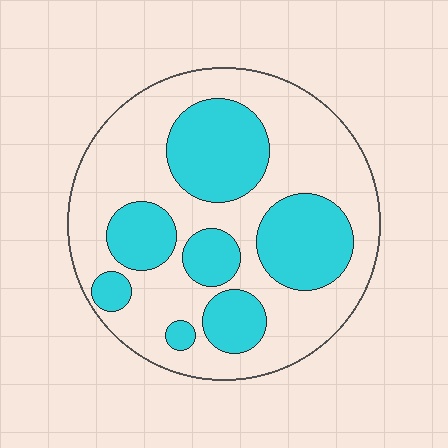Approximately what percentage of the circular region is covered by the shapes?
Approximately 35%.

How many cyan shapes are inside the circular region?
7.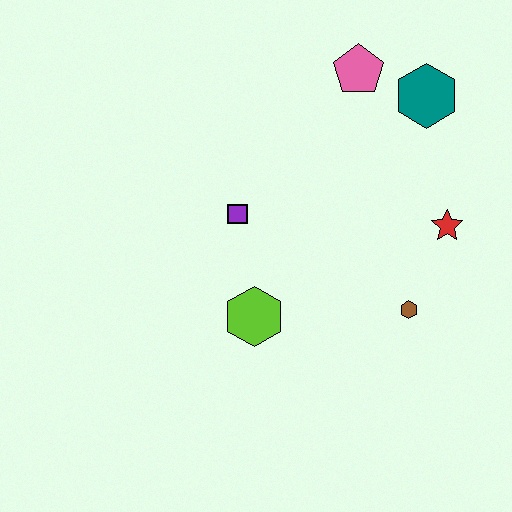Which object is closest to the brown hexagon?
The red star is closest to the brown hexagon.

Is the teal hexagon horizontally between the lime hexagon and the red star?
Yes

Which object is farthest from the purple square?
The teal hexagon is farthest from the purple square.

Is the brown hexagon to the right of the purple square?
Yes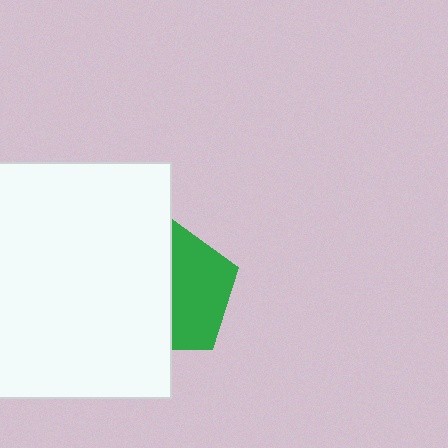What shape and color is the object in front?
The object in front is a white square.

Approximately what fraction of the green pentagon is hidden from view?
Roughly 52% of the green pentagon is hidden behind the white square.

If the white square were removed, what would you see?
You would see the complete green pentagon.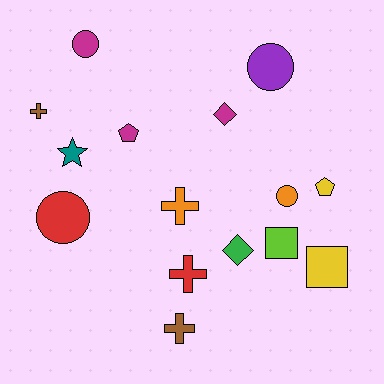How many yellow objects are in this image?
There are 2 yellow objects.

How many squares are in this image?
There are 2 squares.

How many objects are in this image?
There are 15 objects.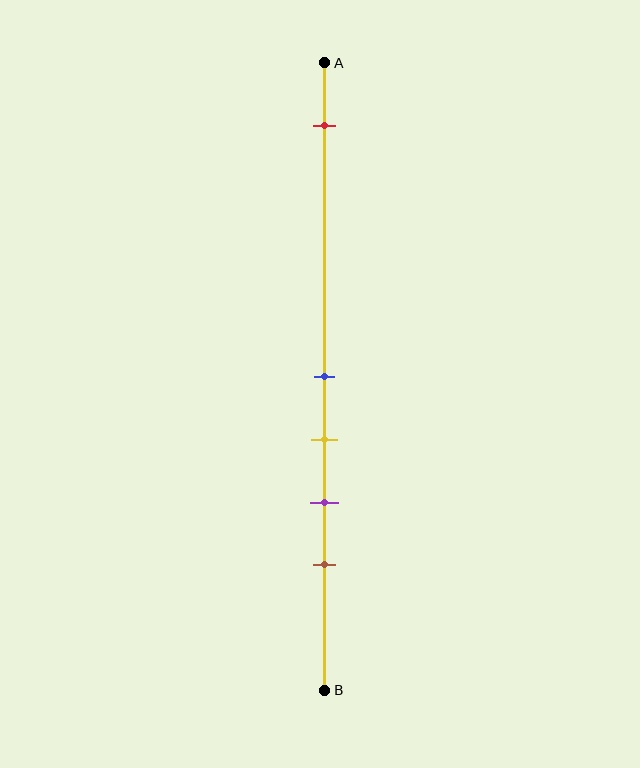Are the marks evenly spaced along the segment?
No, the marks are not evenly spaced.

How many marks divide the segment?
There are 5 marks dividing the segment.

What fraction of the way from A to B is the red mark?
The red mark is approximately 10% (0.1) of the way from A to B.